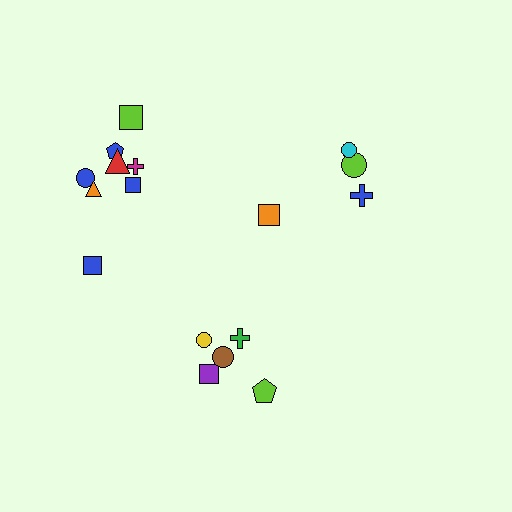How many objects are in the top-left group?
There are 8 objects.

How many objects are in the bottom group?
There are 5 objects.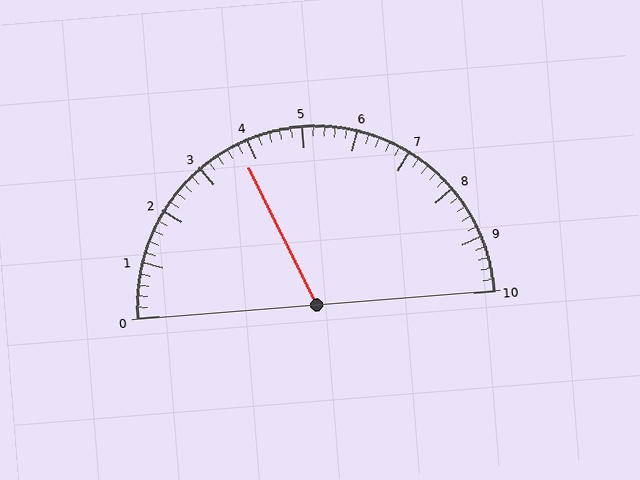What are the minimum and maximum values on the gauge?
The gauge ranges from 0 to 10.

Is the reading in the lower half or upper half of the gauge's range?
The reading is in the lower half of the range (0 to 10).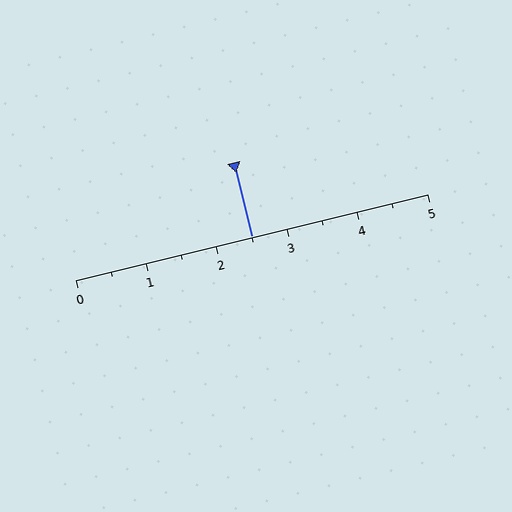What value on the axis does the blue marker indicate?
The marker indicates approximately 2.5.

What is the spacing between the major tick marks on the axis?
The major ticks are spaced 1 apart.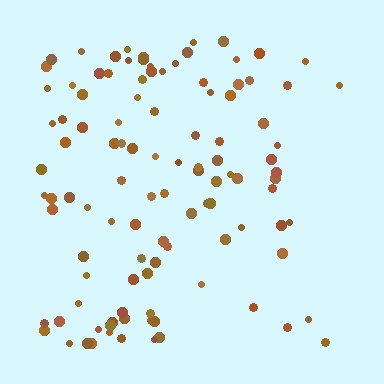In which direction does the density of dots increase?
From right to left, with the left side densest.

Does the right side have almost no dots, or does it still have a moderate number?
Still a moderate number, just noticeably fewer than the left.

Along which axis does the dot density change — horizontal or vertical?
Horizontal.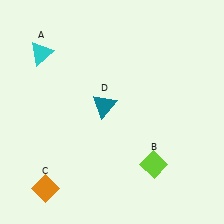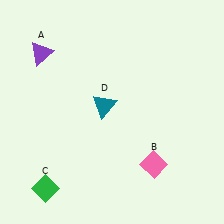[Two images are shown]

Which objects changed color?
A changed from cyan to purple. B changed from lime to pink. C changed from orange to green.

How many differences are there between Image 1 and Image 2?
There are 3 differences between the two images.